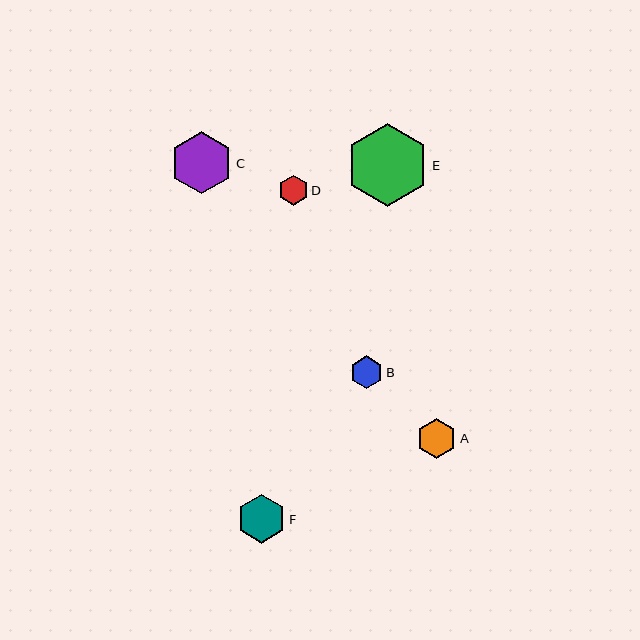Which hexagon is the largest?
Hexagon E is the largest with a size of approximately 83 pixels.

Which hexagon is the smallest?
Hexagon D is the smallest with a size of approximately 30 pixels.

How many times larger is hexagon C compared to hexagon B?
Hexagon C is approximately 1.9 times the size of hexagon B.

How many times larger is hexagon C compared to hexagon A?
Hexagon C is approximately 1.5 times the size of hexagon A.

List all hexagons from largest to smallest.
From largest to smallest: E, C, F, A, B, D.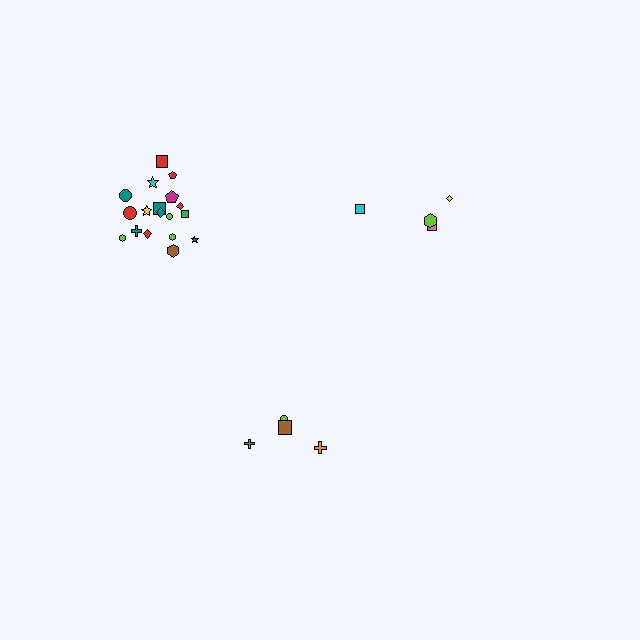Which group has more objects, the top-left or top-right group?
The top-left group.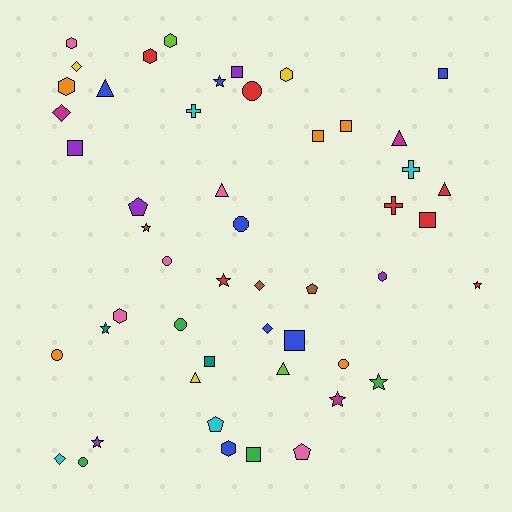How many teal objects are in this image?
There are 2 teal objects.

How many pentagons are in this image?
There are 4 pentagons.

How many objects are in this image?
There are 50 objects.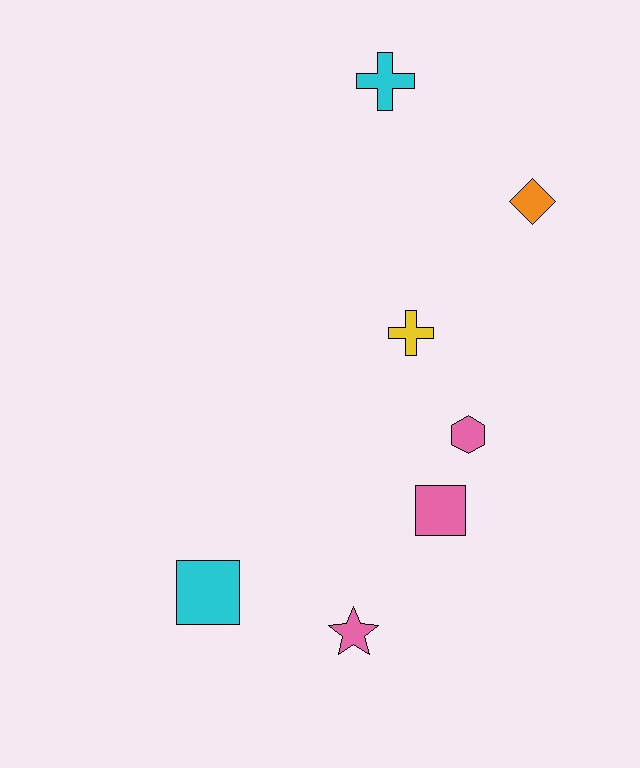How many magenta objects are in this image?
There are no magenta objects.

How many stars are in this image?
There is 1 star.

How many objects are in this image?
There are 7 objects.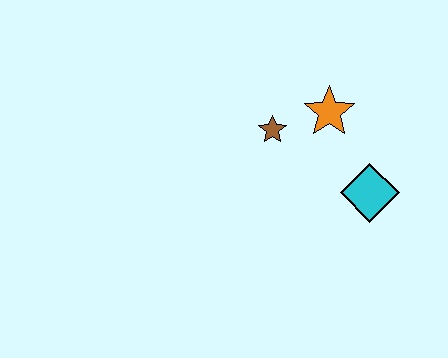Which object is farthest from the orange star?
The cyan diamond is farthest from the orange star.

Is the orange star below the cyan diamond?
No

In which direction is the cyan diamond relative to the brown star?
The cyan diamond is to the right of the brown star.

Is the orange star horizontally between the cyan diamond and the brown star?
Yes